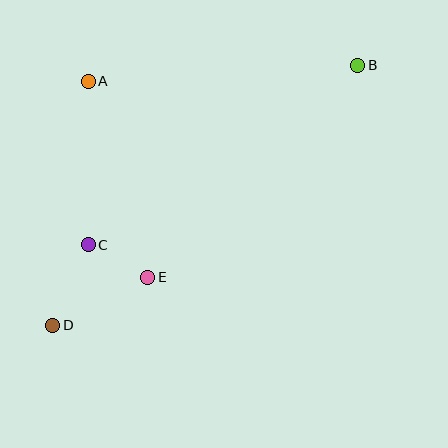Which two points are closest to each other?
Points C and E are closest to each other.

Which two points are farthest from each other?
Points B and D are farthest from each other.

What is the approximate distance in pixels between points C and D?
The distance between C and D is approximately 88 pixels.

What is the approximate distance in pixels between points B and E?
The distance between B and E is approximately 299 pixels.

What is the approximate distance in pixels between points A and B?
The distance between A and B is approximately 270 pixels.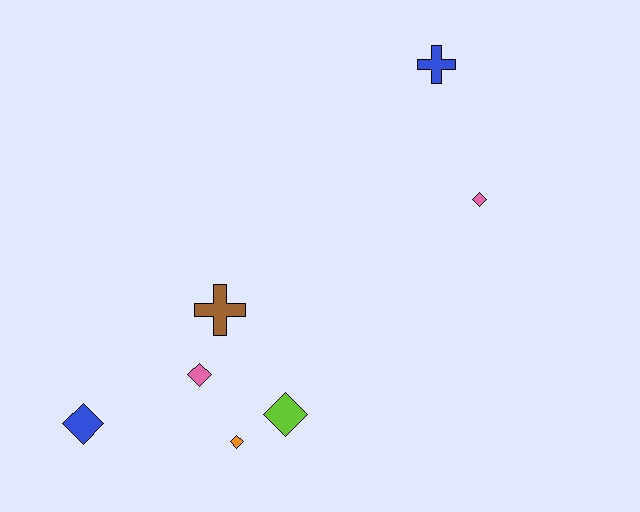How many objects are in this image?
There are 7 objects.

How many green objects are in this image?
There are no green objects.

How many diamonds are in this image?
There are 5 diamonds.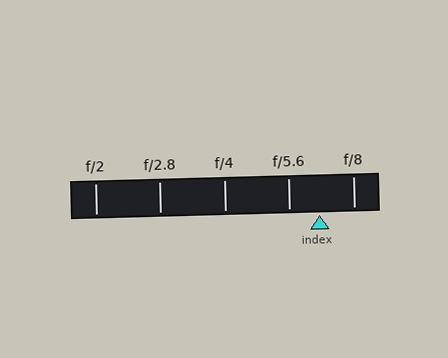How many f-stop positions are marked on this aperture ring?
There are 5 f-stop positions marked.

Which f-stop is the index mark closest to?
The index mark is closest to f/5.6.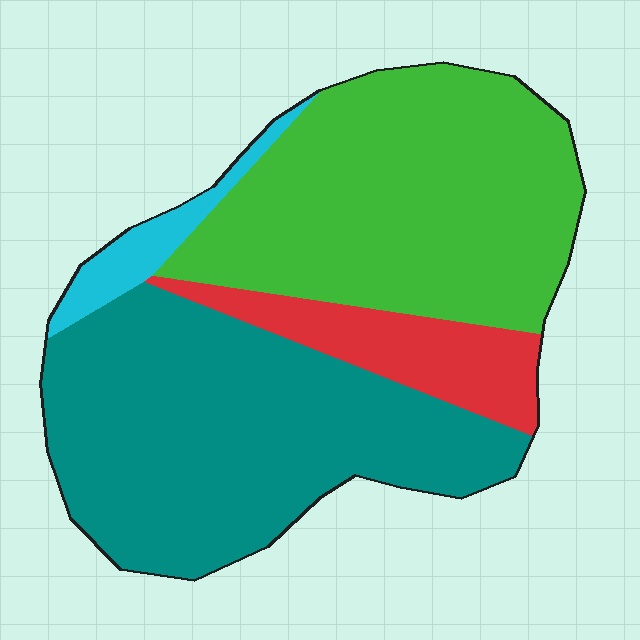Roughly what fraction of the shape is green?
Green covers about 40% of the shape.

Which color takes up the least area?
Cyan, at roughly 5%.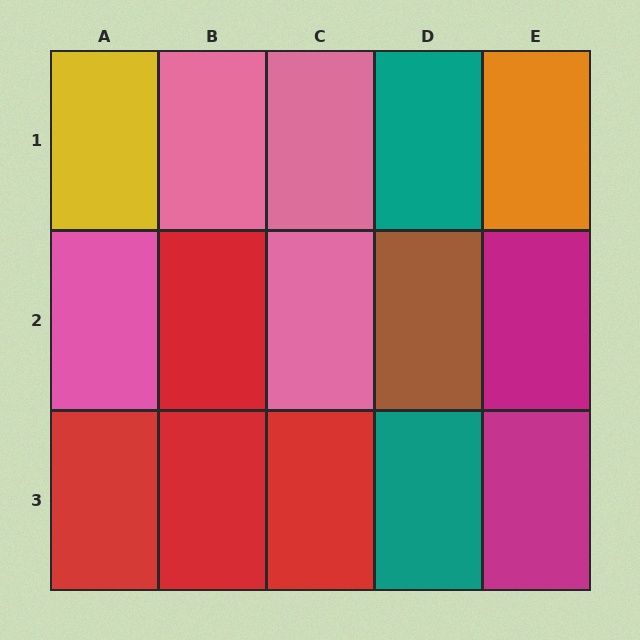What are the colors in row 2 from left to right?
Pink, red, pink, brown, magenta.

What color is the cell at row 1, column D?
Teal.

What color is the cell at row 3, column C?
Red.